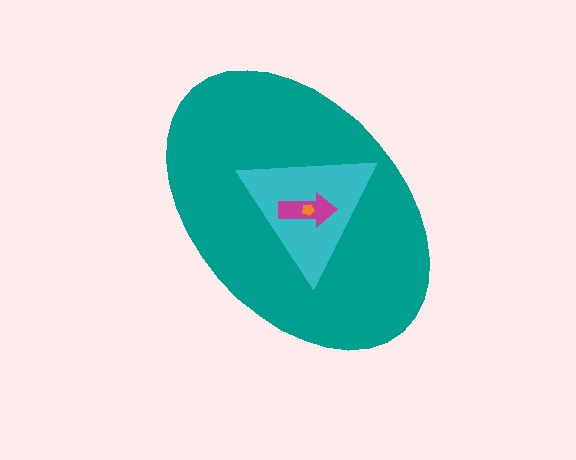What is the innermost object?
The orange pentagon.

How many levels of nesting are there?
4.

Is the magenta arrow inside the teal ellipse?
Yes.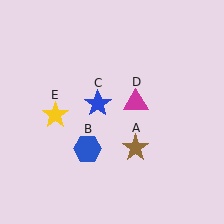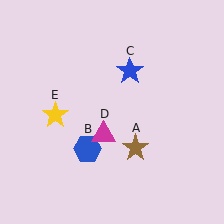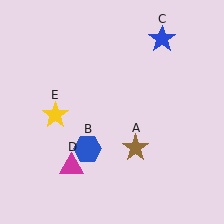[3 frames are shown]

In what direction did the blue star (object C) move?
The blue star (object C) moved up and to the right.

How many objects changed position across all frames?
2 objects changed position: blue star (object C), magenta triangle (object D).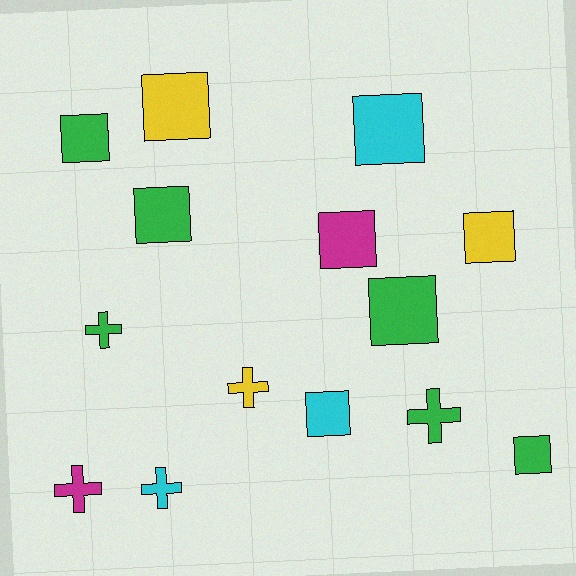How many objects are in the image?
There are 14 objects.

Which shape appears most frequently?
Square, with 9 objects.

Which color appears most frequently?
Green, with 6 objects.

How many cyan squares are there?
There are 2 cyan squares.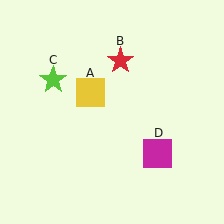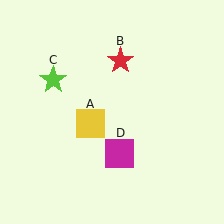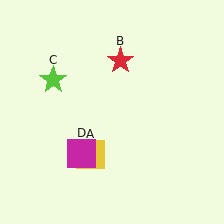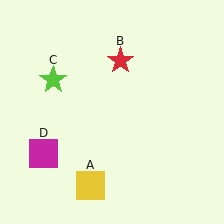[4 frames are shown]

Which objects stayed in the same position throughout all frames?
Red star (object B) and lime star (object C) remained stationary.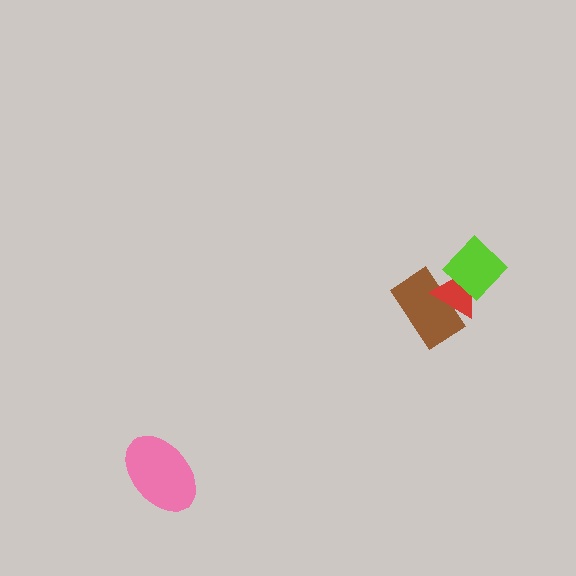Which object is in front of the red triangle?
The lime diamond is in front of the red triangle.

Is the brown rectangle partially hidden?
Yes, it is partially covered by another shape.